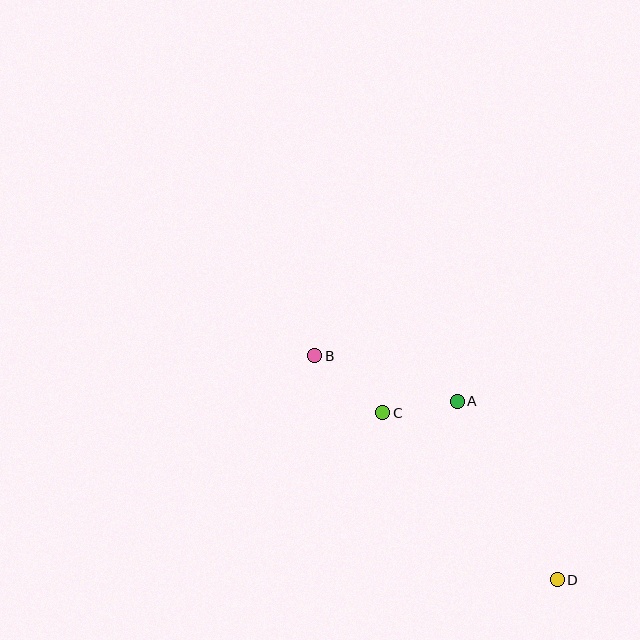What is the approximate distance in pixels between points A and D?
The distance between A and D is approximately 205 pixels.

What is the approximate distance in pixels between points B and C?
The distance between B and C is approximately 89 pixels.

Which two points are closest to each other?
Points A and C are closest to each other.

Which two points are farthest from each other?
Points B and D are farthest from each other.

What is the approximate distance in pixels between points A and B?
The distance between A and B is approximately 150 pixels.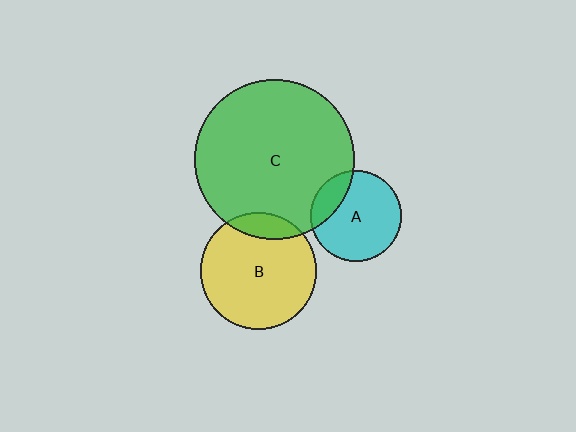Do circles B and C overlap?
Yes.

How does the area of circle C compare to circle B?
Approximately 1.9 times.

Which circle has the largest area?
Circle C (green).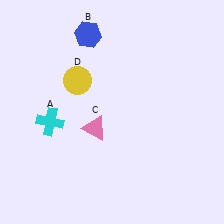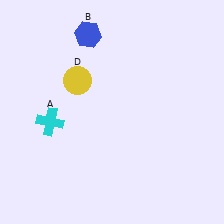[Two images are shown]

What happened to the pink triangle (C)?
The pink triangle (C) was removed in Image 2. It was in the bottom-left area of Image 1.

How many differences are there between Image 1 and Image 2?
There is 1 difference between the two images.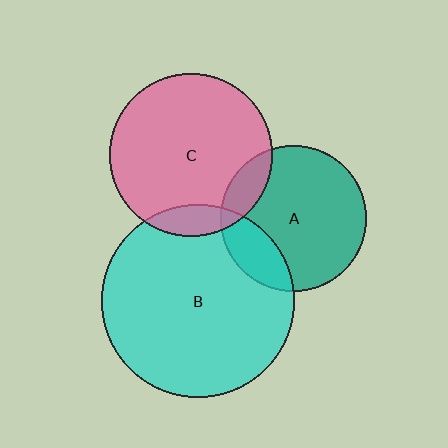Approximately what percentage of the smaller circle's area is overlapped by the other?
Approximately 20%.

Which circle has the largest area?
Circle B (cyan).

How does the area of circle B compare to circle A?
Approximately 1.7 times.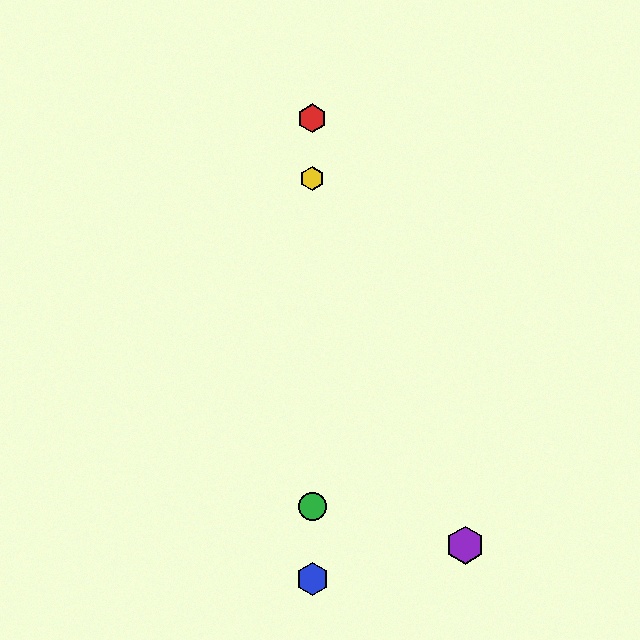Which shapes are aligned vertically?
The red hexagon, the blue hexagon, the green circle, the yellow hexagon are aligned vertically.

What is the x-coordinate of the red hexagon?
The red hexagon is at x≈312.